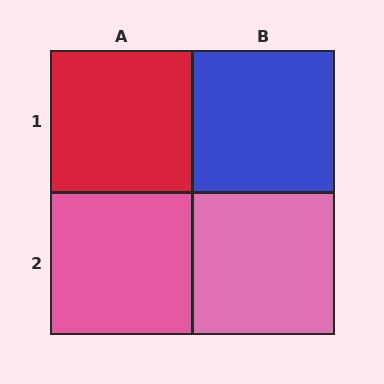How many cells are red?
1 cell is red.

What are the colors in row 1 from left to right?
Red, blue.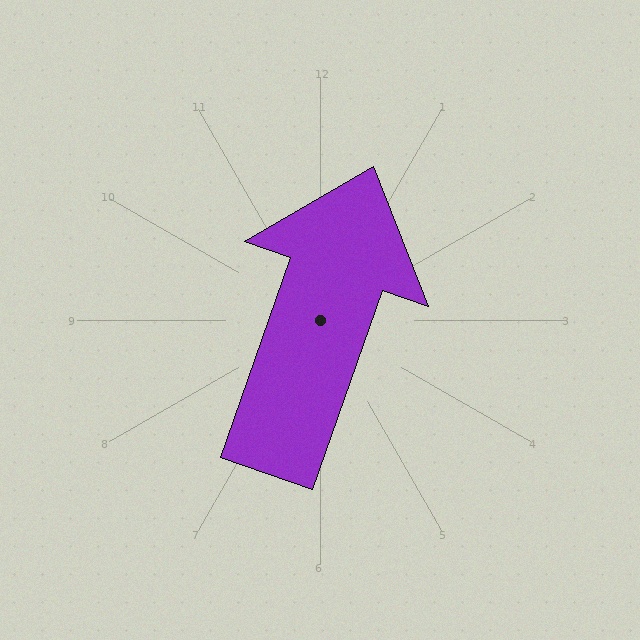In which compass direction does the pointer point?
North.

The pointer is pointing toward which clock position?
Roughly 1 o'clock.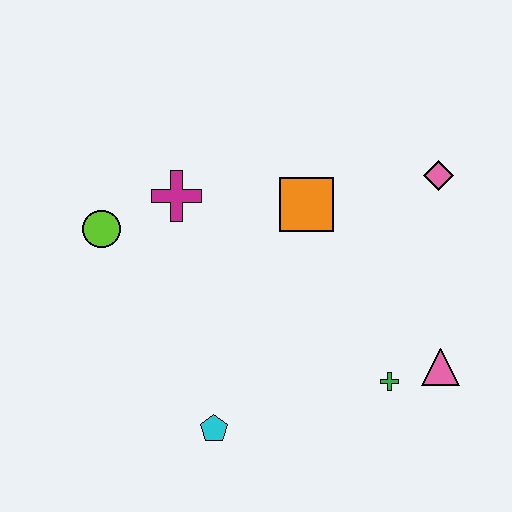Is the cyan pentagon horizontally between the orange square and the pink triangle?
No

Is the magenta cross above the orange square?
Yes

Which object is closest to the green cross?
The pink triangle is closest to the green cross.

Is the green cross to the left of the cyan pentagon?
No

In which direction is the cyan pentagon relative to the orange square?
The cyan pentagon is below the orange square.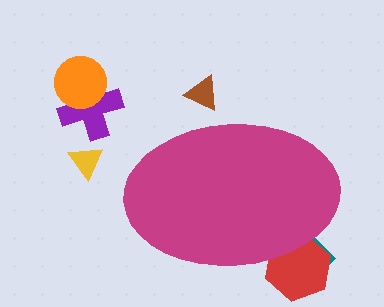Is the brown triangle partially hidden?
Yes, the brown triangle is partially hidden behind the magenta ellipse.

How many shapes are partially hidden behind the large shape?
3 shapes are partially hidden.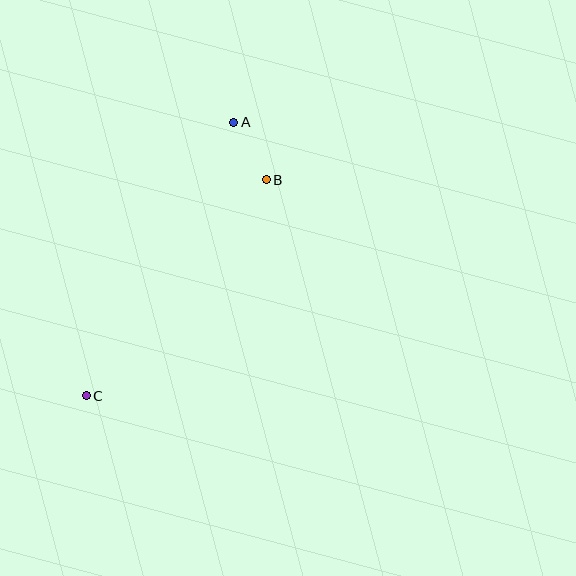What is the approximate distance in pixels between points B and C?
The distance between B and C is approximately 281 pixels.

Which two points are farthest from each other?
Points A and C are farthest from each other.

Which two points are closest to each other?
Points A and B are closest to each other.